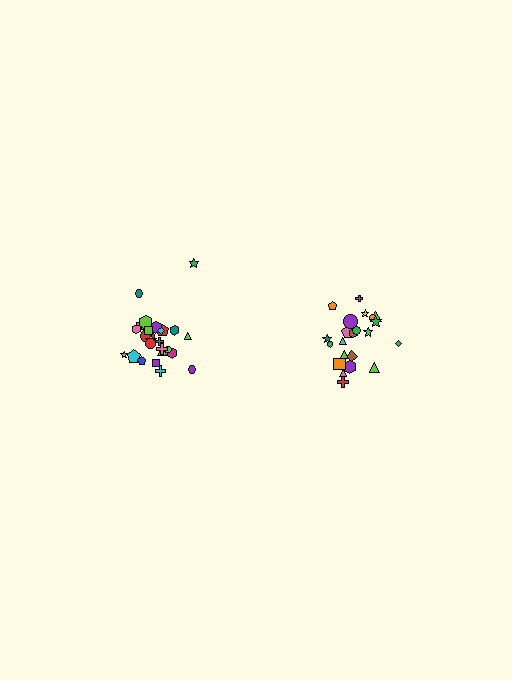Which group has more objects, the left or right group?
The left group.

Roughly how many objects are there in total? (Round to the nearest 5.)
Roughly 45 objects in total.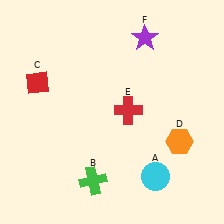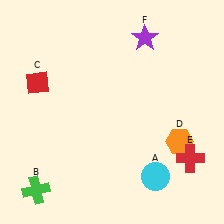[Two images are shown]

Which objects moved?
The objects that moved are: the green cross (B), the red cross (E).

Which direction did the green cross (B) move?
The green cross (B) moved left.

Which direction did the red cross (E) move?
The red cross (E) moved right.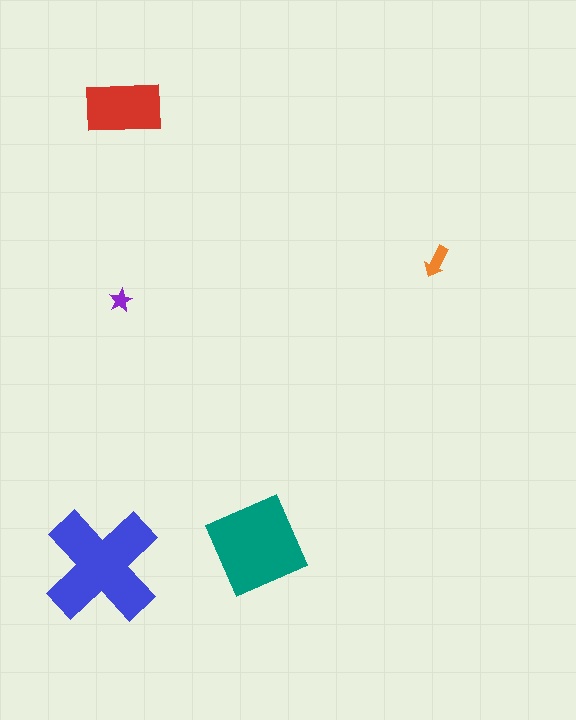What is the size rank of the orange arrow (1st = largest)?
4th.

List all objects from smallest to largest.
The purple star, the orange arrow, the red rectangle, the teal square, the blue cross.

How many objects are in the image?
There are 5 objects in the image.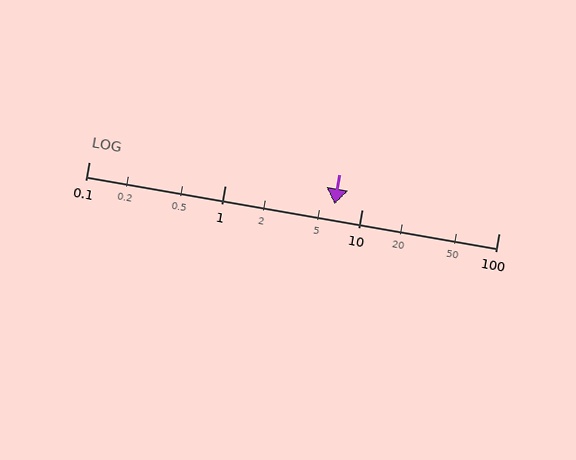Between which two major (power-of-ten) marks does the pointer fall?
The pointer is between 1 and 10.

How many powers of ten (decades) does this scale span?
The scale spans 3 decades, from 0.1 to 100.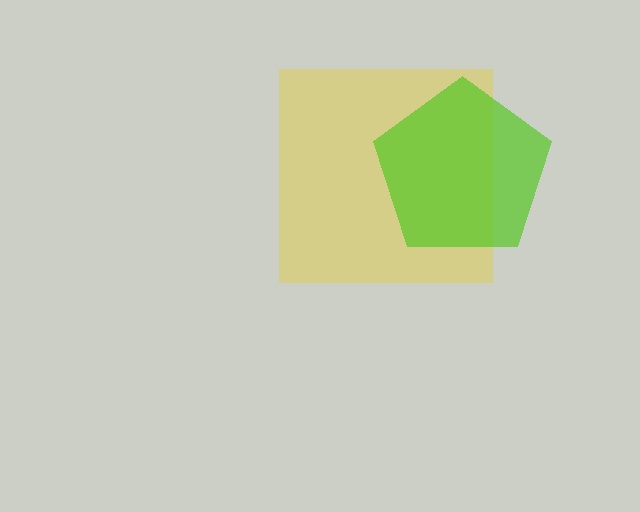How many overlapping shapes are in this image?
There are 2 overlapping shapes in the image.